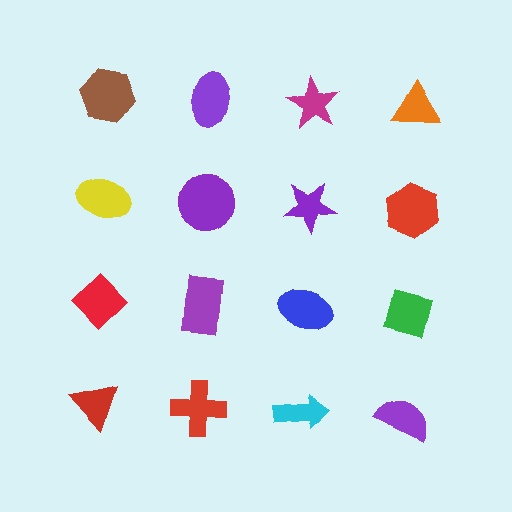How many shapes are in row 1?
4 shapes.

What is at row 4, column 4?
A purple semicircle.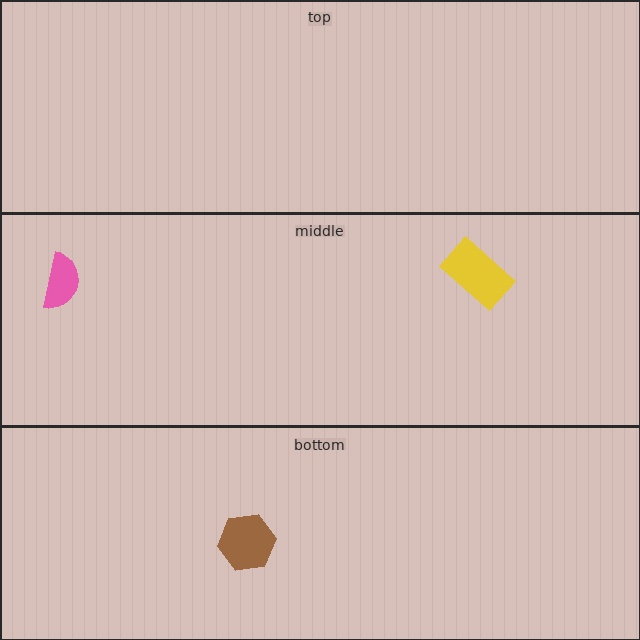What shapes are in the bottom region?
The brown hexagon.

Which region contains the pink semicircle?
The middle region.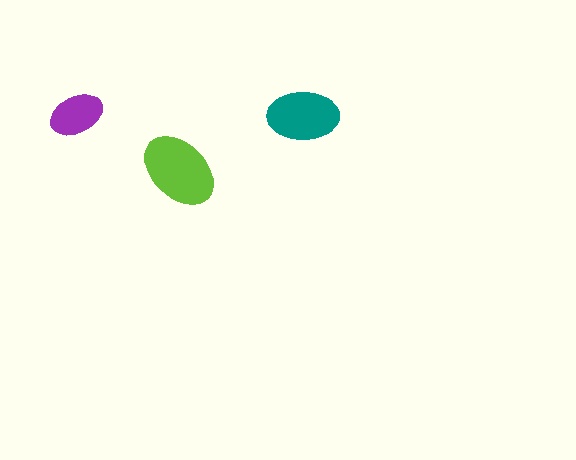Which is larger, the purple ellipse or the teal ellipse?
The teal one.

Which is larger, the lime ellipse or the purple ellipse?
The lime one.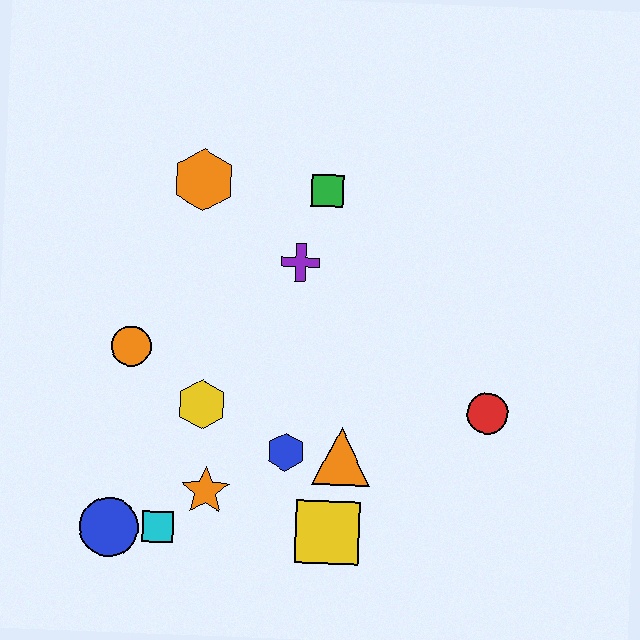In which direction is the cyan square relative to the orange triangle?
The cyan square is to the left of the orange triangle.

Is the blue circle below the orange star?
Yes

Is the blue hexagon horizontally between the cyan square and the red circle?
Yes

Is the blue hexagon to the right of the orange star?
Yes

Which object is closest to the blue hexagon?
The orange triangle is closest to the blue hexagon.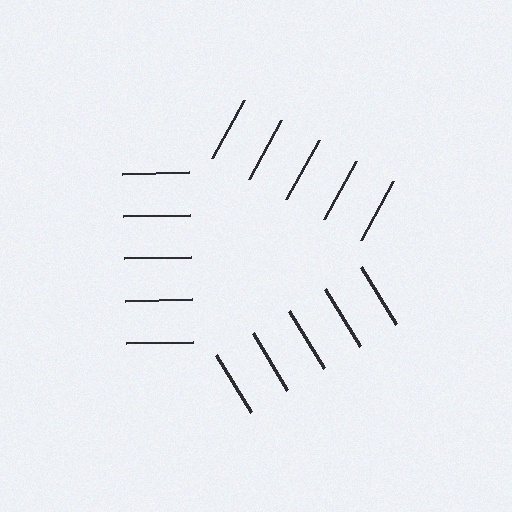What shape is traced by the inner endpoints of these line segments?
An illusory triangle — the line segments terminate on its edges but no continuous stroke is drawn.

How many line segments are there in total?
15 — 5 along each of the 3 edges.